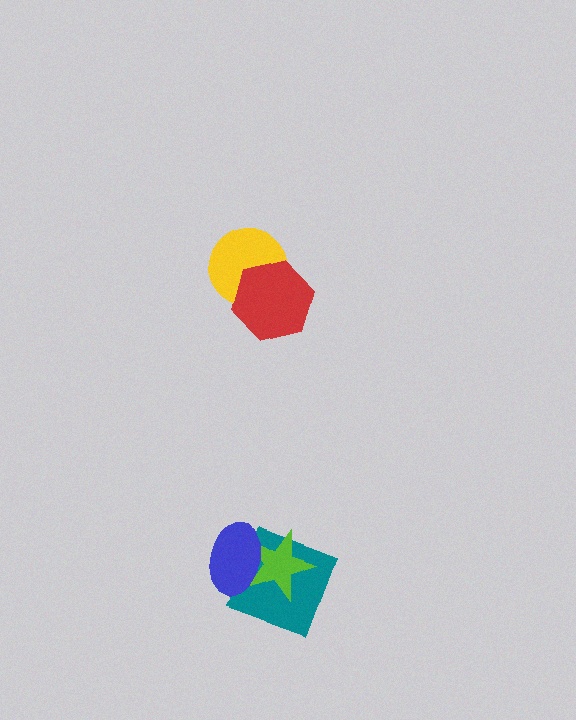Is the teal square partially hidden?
Yes, it is partially covered by another shape.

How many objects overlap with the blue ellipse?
2 objects overlap with the blue ellipse.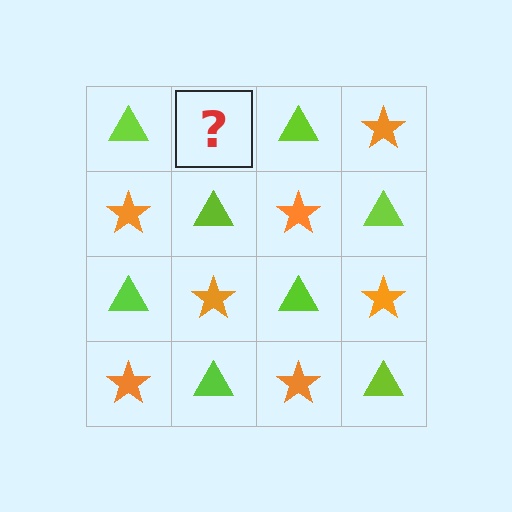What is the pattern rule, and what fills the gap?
The rule is that it alternates lime triangle and orange star in a checkerboard pattern. The gap should be filled with an orange star.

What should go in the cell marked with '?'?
The missing cell should contain an orange star.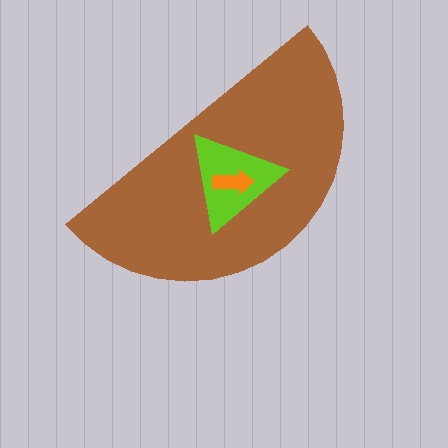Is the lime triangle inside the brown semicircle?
Yes.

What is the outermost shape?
The brown semicircle.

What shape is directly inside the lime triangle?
The orange arrow.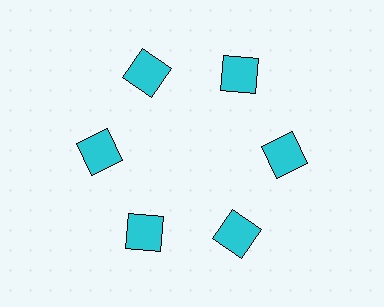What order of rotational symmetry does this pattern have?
This pattern has 6-fold rotational symmetry.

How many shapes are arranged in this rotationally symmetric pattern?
There are 6 shapes, arranged in 6 groups of 1.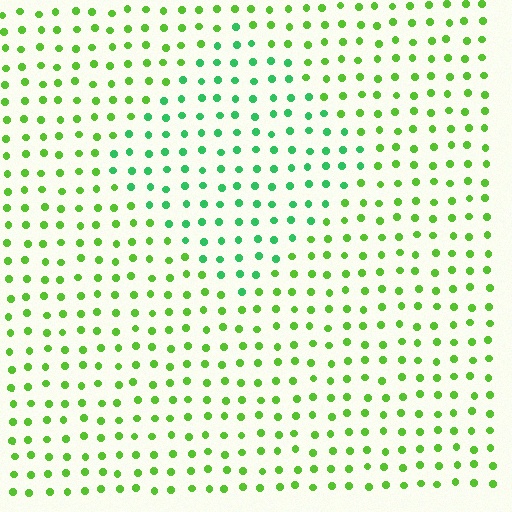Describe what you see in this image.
The image is filled with small lime elements in a uniform arrangement. A diamond-shaped region is visible where the elements are tinted to a slightly different hue, forming a subtle color boundary.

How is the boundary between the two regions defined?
The boundary is defined purely by a slight shift in hue (about 36 degrees). Spacing, size, and orientation are identical on both sides.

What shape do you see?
I see a diamond.